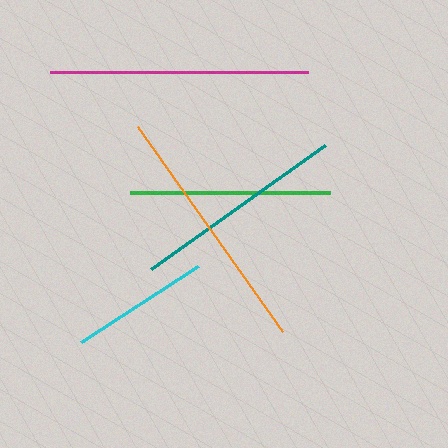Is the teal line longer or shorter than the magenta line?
The magenta line is longer than the teal line.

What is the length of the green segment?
The green segment is approximately 201 pixels long.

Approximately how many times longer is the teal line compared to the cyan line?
The teal line is approximately 1.5 times the length of the cyan line.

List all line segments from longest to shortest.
From longest to shortest: magenta, orange, teal, green, cyan.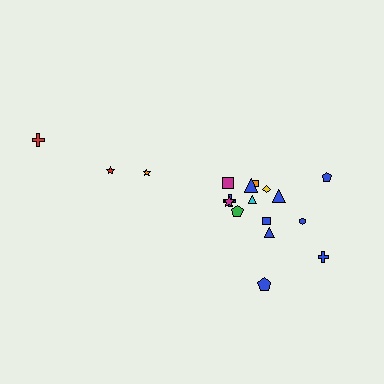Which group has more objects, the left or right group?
The right group.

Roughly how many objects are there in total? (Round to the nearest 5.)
Roughly 20 objects in total.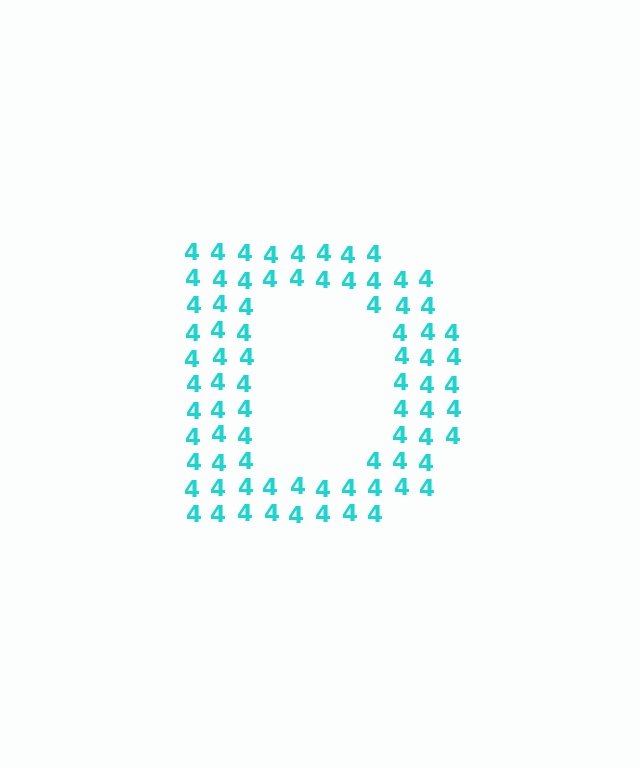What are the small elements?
The small elements are digit 4's.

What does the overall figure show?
The overall figure shows the letter D.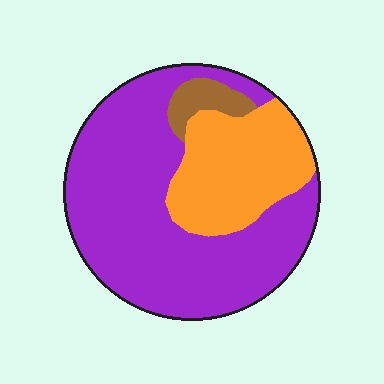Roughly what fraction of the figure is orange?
Orange takes up about one quarter (1/4) of the figure.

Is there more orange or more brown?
Orange.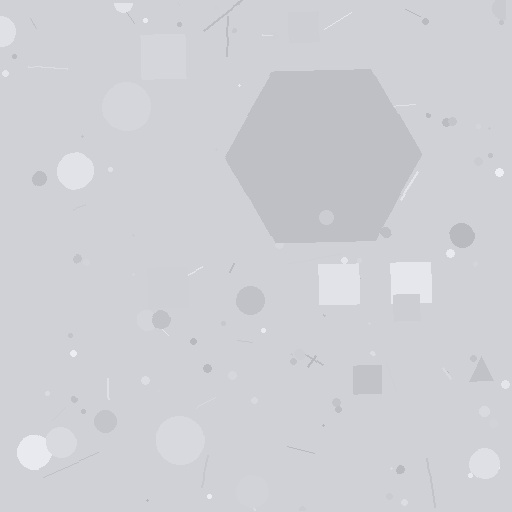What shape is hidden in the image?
A hexagon is hidden in the image.